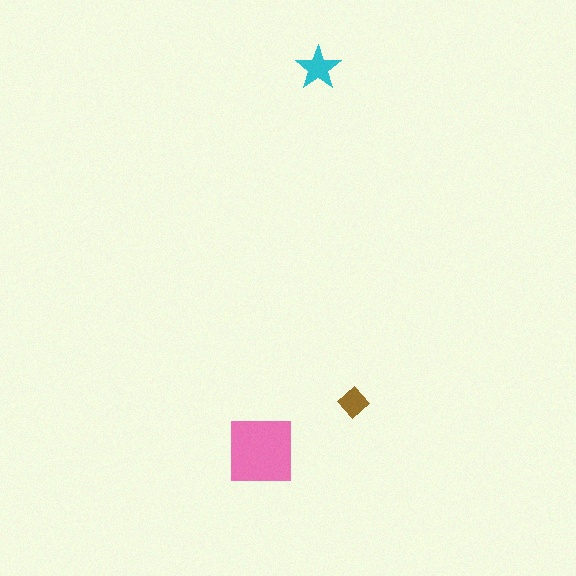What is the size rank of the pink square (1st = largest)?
1st.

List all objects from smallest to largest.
The brown diamond, the cyan star, the pink square.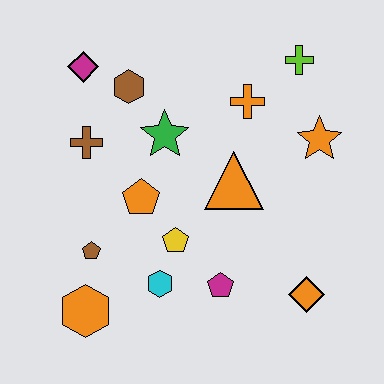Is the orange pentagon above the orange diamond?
Yes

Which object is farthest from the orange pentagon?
The lime cross is farthest from the orange pentagon.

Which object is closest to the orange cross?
The lime cross is closest to the orange cross.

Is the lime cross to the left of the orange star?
Yes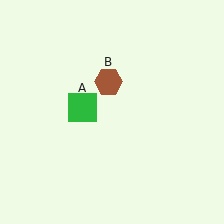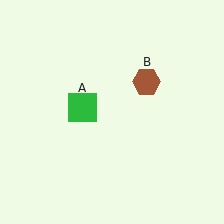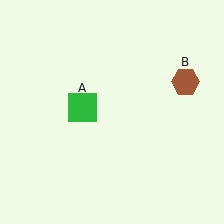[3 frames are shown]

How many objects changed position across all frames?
1 object changed position: brown hexagon (object B).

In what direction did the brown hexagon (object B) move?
The brown hexagon (object B) moved right.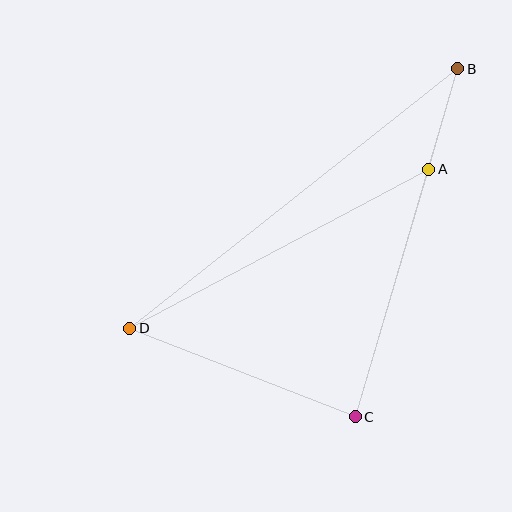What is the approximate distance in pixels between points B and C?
The distance between B and C is approximately 363 pixels.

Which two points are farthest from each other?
Points B and D are farthest from each other.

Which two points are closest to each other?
Points A and B are closest to each other.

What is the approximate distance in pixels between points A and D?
The distance between A and D is approximately 339 pixels.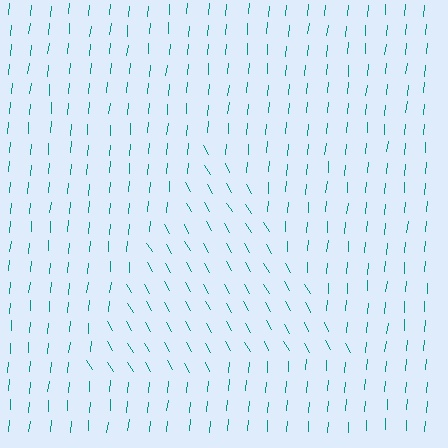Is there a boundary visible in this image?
Yes, there is a texture boundary formed by a change in line orientation.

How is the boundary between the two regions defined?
The boundary is defined purely by a change in line orientation (approximately 35 degrees difference). All lines are the same color and thickness.